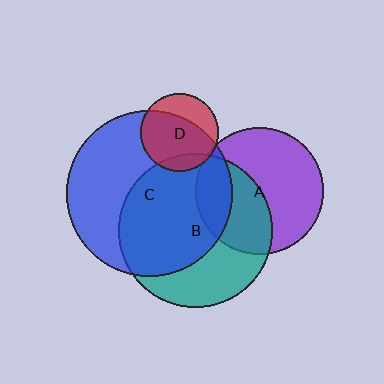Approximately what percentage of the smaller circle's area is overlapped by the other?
Approximately 5%.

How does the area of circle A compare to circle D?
Approximately 2.7 times.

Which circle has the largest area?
Circle C (blue).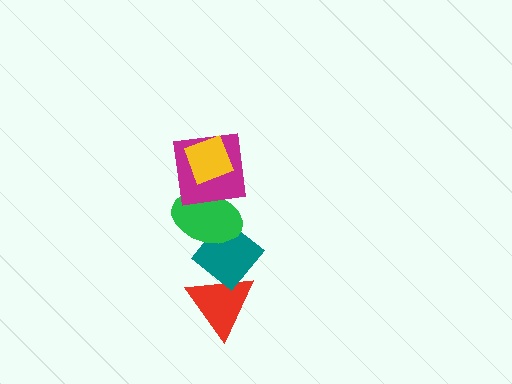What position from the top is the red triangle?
The red triangle is 5th from the top.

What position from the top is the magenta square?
The magenta square is 2nd from the top.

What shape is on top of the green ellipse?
The magenta square is on top of the green ellipse.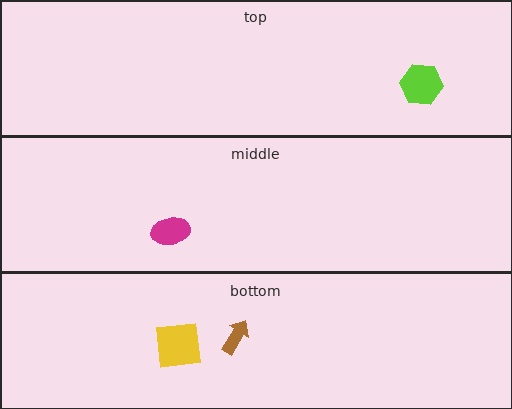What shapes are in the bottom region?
The yellow square, the brown arrow.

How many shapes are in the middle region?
1.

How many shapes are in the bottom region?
2.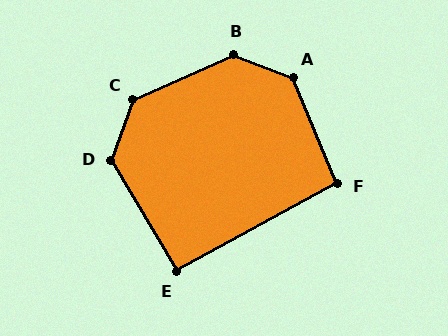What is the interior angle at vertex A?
Approximately 134 degrees (obtuse).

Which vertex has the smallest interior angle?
E, at approximately 92 degrees.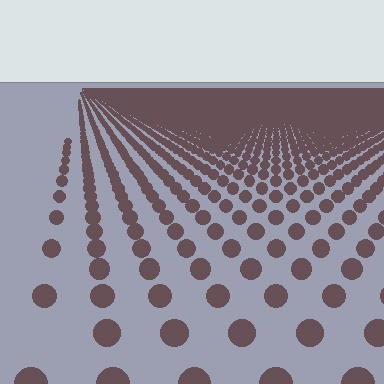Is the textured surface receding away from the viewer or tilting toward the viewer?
The surface is receding away from the viewer. Texture elements get smaller and denser toward the top.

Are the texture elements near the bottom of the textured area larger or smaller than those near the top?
Larger. Near the bottom, elements are closer to the viewer and appear at a bigger on-screen size.